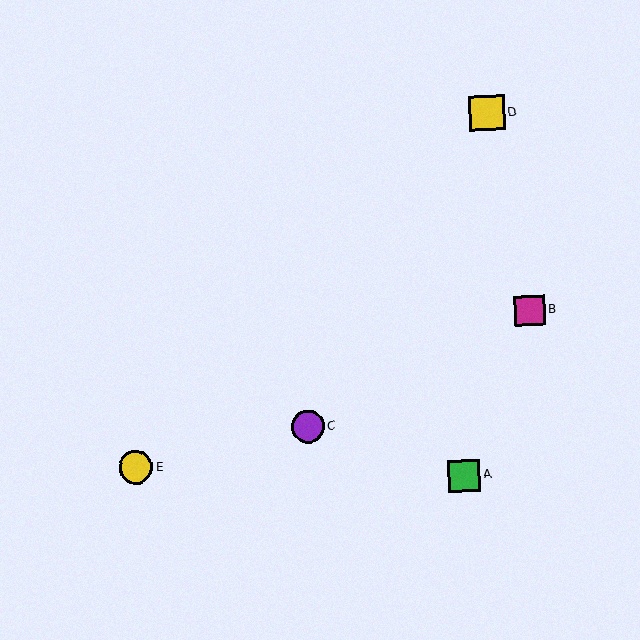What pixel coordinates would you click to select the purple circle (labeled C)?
Click at (308, 426) to select the purple circle C.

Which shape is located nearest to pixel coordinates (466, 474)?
The green square (labeled A) at (464, 476) is nearest to that location.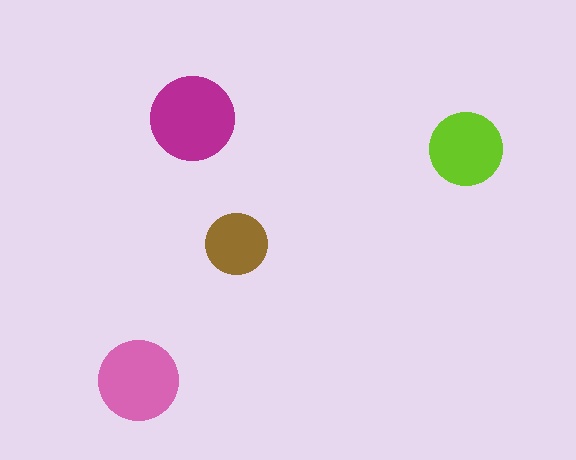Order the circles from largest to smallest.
the magenta one, the pink one, the lime one, the brown one.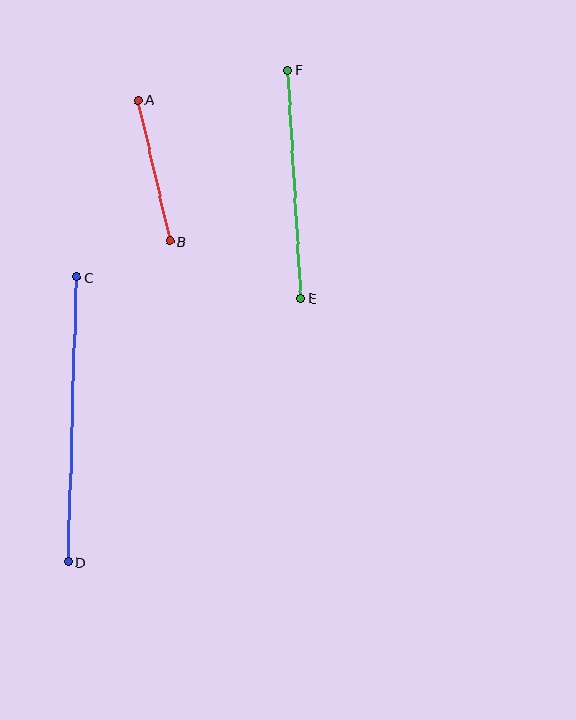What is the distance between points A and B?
The distance is approximately 145 pixels.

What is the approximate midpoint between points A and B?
The midpoint is at approximately (154, 171) pixels.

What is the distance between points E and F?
The distance is approximately 229 pixels.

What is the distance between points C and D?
The distance is approximately 285 pixels.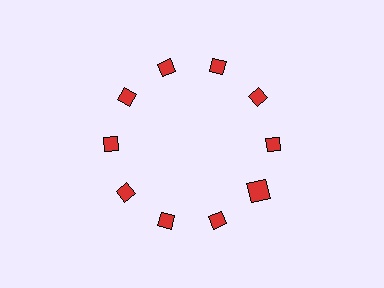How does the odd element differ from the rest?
It has a different shape: square instead of diamond.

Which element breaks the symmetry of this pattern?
The red square at roughly the 4 o'clock position breaks the symmetry. All other shapes are red diamonds.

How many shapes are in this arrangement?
There are 10 shapes arranged in a ring pattern.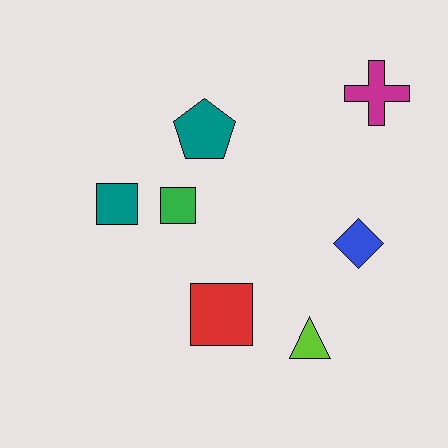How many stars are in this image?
There are no stars.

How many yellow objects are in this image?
There are no yellow objects.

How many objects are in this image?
There are 7 objects.